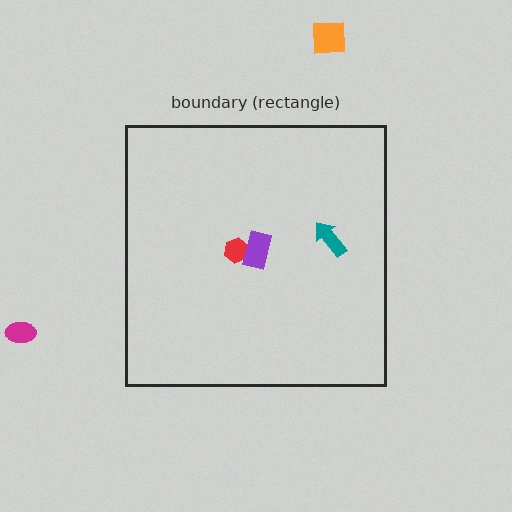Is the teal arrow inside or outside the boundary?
Inside.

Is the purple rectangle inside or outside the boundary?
Inside.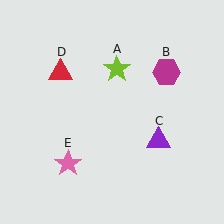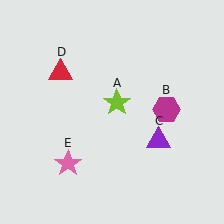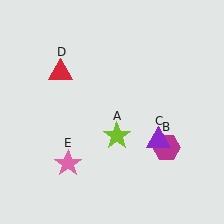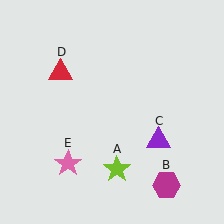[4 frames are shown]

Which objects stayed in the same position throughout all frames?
Purple triangle (object C) and red triangle (object D) and pink star (object E) remained stationary.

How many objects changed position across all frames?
2 objects changed position: lime star (object A), magenta hexagon (object B).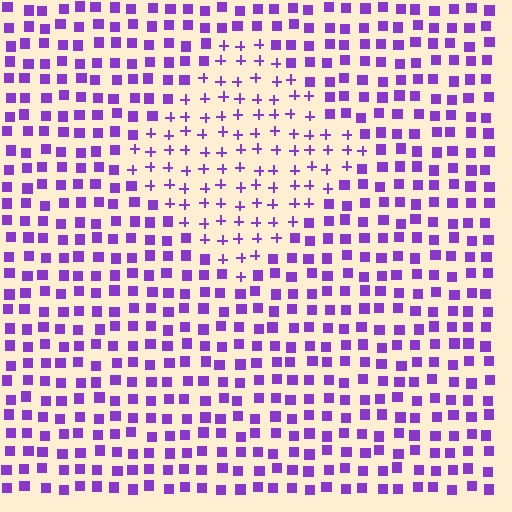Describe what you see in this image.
The image is filled with small purple elements arranged in a uniform grid. A diamond-shaped region contains plus signs, while the surrounding area contains squares. The boundary is defined purely by the change in element shape.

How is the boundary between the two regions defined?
The boundary is defined by a change in element shape: plus signs inside vs. squares outside. All elements share the same color and spacing.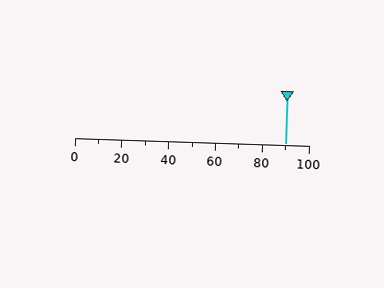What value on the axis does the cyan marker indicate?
The marker indicates approximately 90.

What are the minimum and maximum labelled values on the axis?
The axis runs from 0 to 100.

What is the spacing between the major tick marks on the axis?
The major ticks are spaced 20 apart.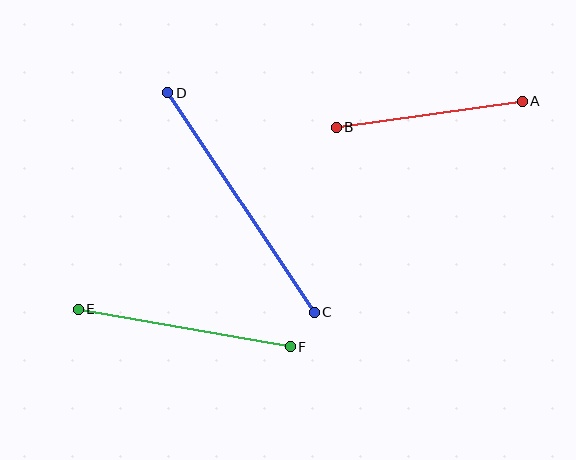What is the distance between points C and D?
The distance is approximately 264 pixels.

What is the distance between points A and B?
The distance is approximately 188 pixels.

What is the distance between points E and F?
The distance is approximately 215 pixels.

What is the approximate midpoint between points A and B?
The midpoint is at approximately (429, 114) pixels.